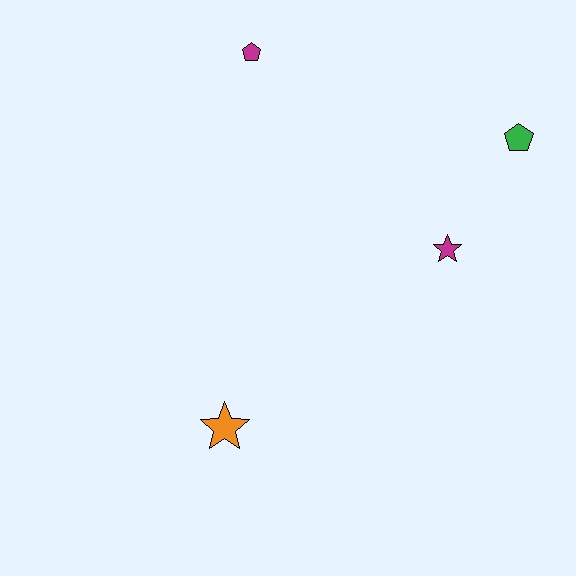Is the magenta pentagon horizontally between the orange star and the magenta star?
Yes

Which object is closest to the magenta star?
The green pentagon is closest to the magenta star.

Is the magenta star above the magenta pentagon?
No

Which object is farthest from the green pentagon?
The orange star is farthest from the green pentagon.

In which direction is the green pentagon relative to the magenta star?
The green pentagon is above the magenta star.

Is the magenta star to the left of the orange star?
No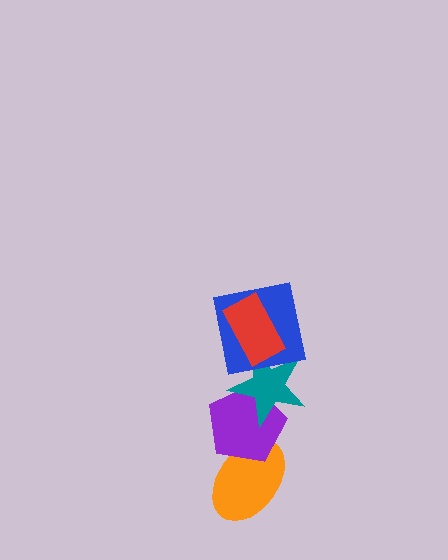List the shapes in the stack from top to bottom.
From top to bottom: the red rectangle, the blue square, the teal star, the purple pentagon, the orange ellipse.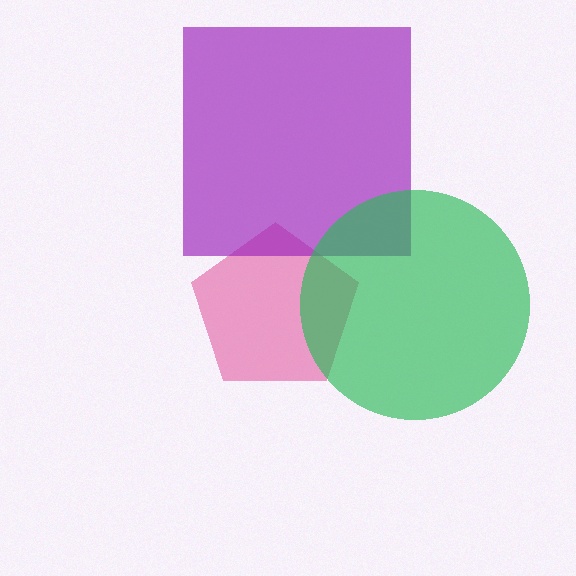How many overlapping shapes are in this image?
There are 3 overlapping shapes in the image.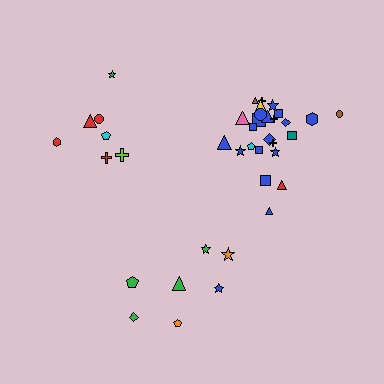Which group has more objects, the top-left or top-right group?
The top-right group.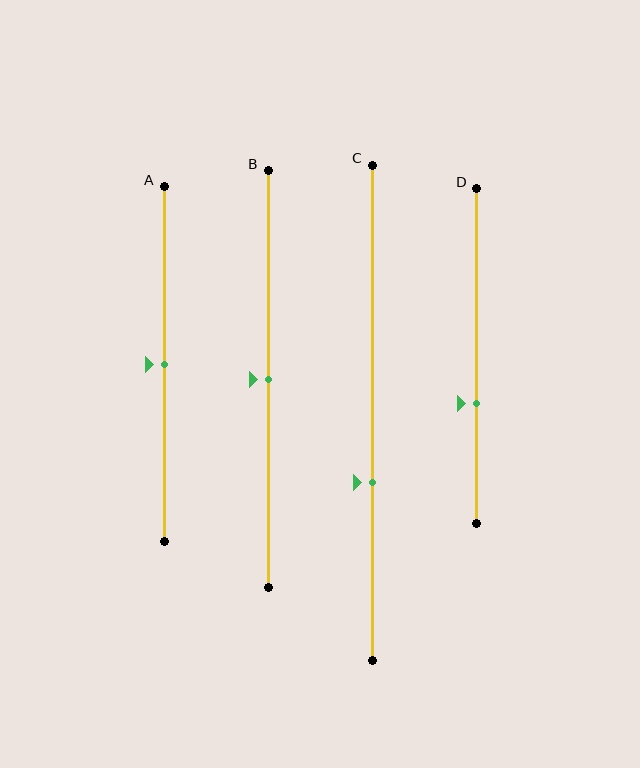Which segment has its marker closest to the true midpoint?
Segment A has its marker closest to the true midpoint.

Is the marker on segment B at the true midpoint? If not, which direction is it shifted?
Yes, the marker on segment B is at the true midpoint.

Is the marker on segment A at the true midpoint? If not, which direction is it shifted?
Yes, the marker on segment A is at the true midpoint.